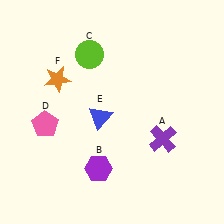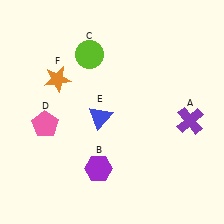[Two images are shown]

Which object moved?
The purple cross (A) moved right.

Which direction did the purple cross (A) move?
The purple cross (A) moved right.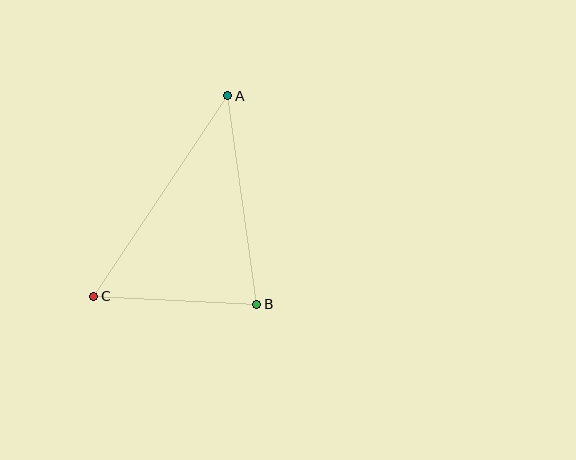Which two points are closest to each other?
Points B and C are closest to each other.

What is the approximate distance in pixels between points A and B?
The distance between A and B is approximately 211 pixels.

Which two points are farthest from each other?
Points A and C are farthest from each other.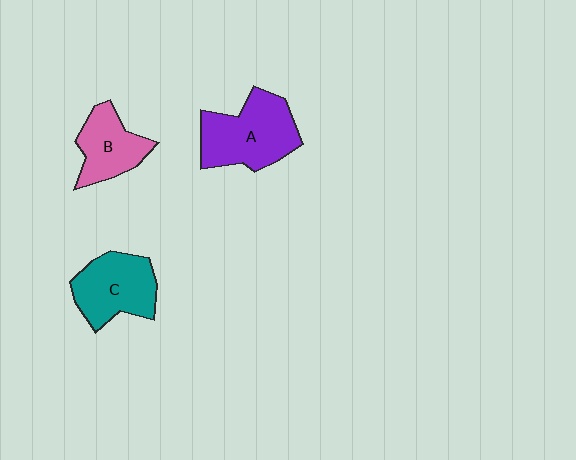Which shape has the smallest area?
Shape B (pink).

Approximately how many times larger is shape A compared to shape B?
Approximately 1.5 times.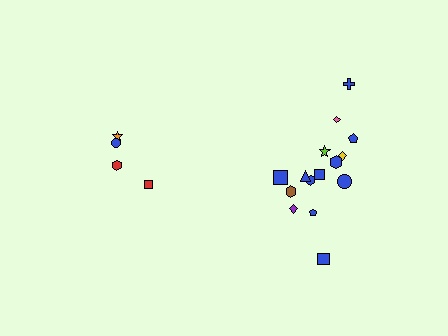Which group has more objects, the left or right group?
The right group.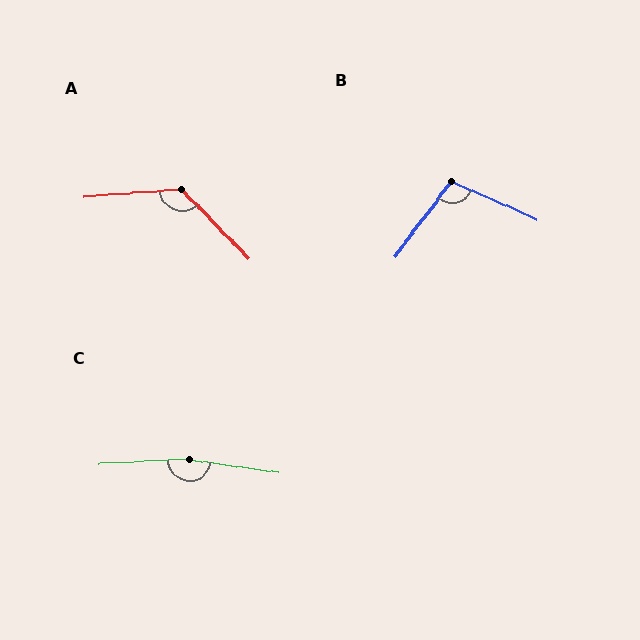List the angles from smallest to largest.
B (103°), A (130°), C (168°).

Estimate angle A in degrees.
Approximately 130 degrees.